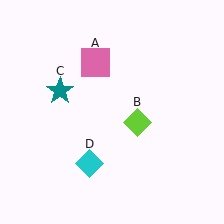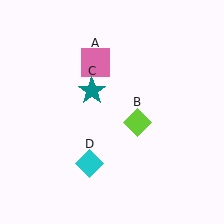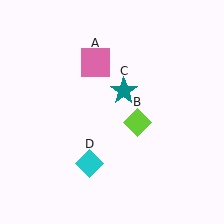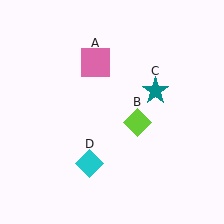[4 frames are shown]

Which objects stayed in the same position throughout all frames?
Pink square (object A) and lime diamond (object B) and cyan diamond (object D) remained stationary.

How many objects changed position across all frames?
1 object changed position: teal star (object C).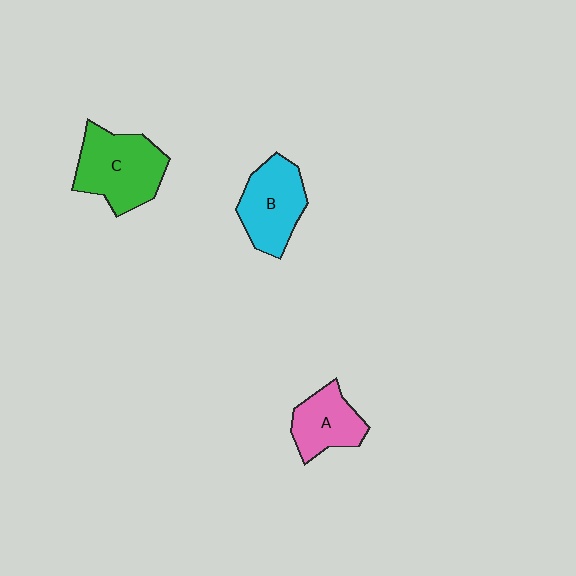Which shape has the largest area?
Shape C (green).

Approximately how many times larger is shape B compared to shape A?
Approximately 1.3 times.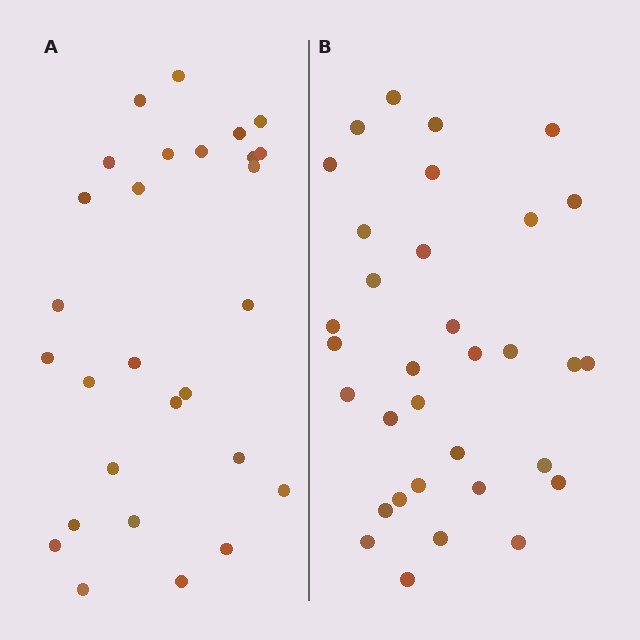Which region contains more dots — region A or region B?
Region B (the right region) has more dots.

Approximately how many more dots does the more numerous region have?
Region B has about 5 more dots than region A.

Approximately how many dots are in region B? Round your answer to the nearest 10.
About 30 dots. (The exact count is 33, which rounds to 30.)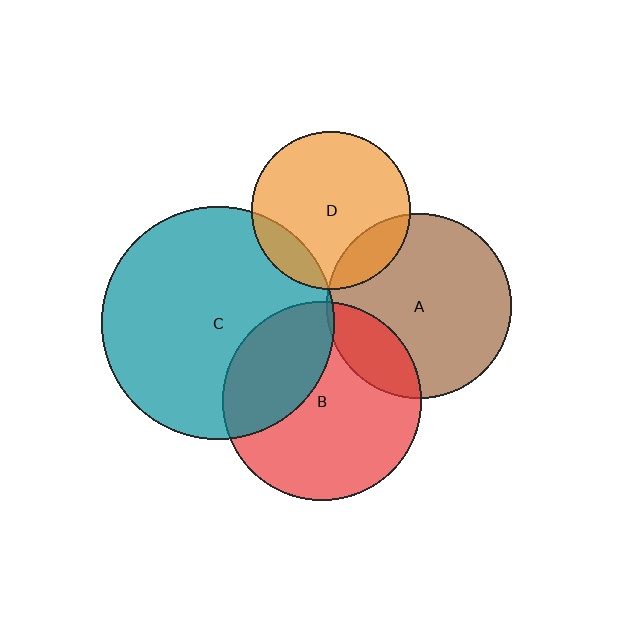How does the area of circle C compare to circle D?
Approximately 2.2 times.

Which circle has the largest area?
Circle C (teal).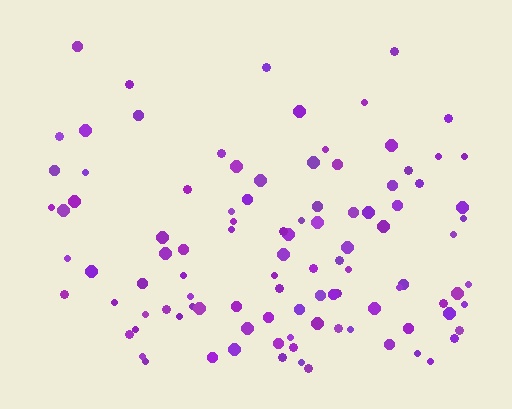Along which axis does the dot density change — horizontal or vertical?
Vertical.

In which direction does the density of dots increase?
From top to bottom, with the bottom side densest.